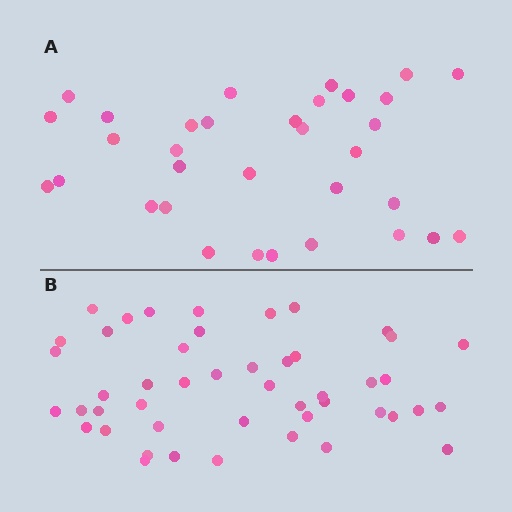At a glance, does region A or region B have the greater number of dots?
Region B (the bottom region) has more dots.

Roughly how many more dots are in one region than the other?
Region B has approximately 15 more dots than region A.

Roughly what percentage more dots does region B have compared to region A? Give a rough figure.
About 40% more.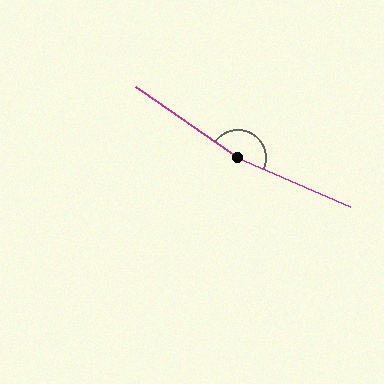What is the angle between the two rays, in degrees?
Approximately 168 degrees.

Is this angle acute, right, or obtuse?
It is obtuse.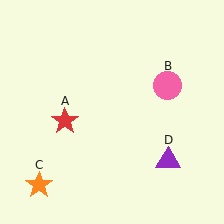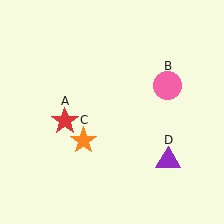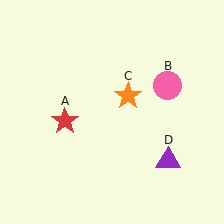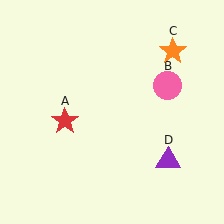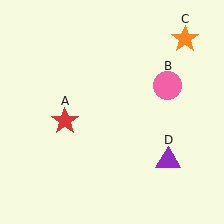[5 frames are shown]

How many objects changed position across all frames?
1 object changed position: orange star (object C).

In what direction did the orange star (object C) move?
The orange star (object C) moved up and to the right.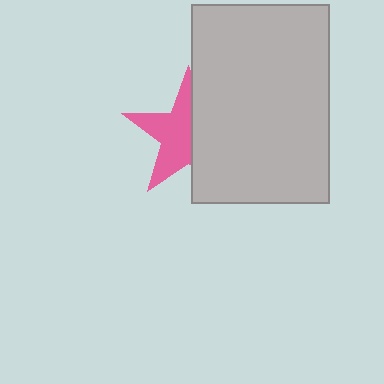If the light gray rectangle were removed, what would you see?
You would see the complete pink star.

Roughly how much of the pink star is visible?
About half of it is visible (roughly 56%).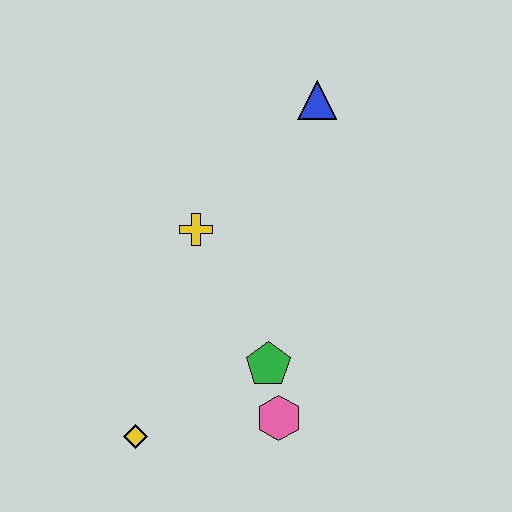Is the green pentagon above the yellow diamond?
Yes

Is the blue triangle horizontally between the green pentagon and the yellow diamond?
No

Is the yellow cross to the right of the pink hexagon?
No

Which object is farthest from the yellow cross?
The yellow diamond is farthest from the yellow cross.